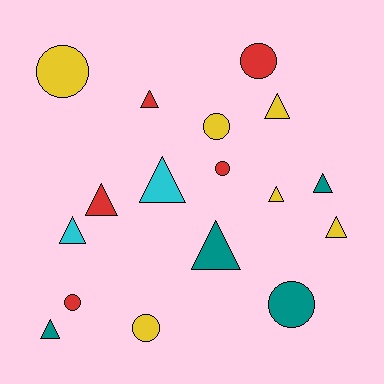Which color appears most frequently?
Yellow, with 6 objects.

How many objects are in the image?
There are 17 objects.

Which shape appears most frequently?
Triangle, with 10 objects.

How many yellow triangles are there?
There are 3 yellow triangles.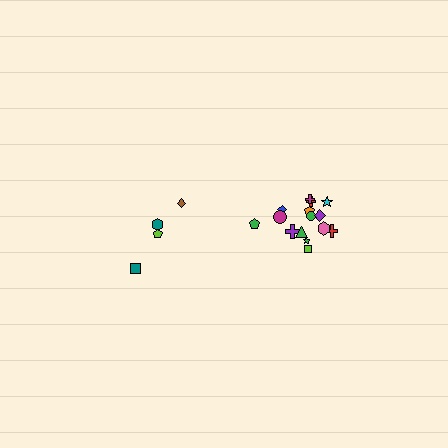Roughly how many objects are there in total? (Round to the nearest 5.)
Roughly 20 objects in total.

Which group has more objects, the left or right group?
The right group.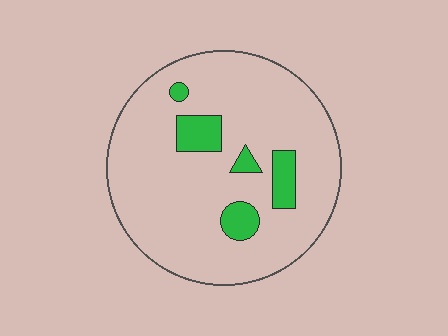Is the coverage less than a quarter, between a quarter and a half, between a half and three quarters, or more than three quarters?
Less than a quarter.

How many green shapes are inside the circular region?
5.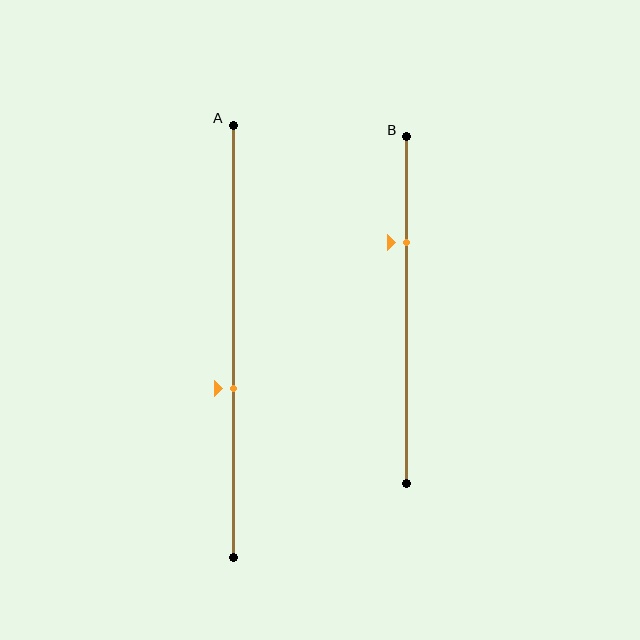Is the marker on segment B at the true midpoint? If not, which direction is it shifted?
No, the marker on segment B is shifted upward by about 19% of the segment length.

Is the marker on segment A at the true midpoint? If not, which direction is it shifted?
No, the marker on segment A is shifted downward by about 11% of the segment length.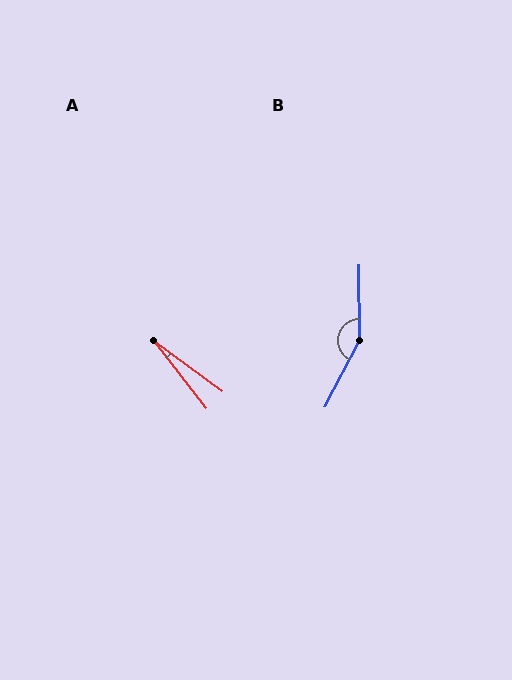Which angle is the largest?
B, at approximately 152 degrees.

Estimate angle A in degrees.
Approximately 15 degrees.